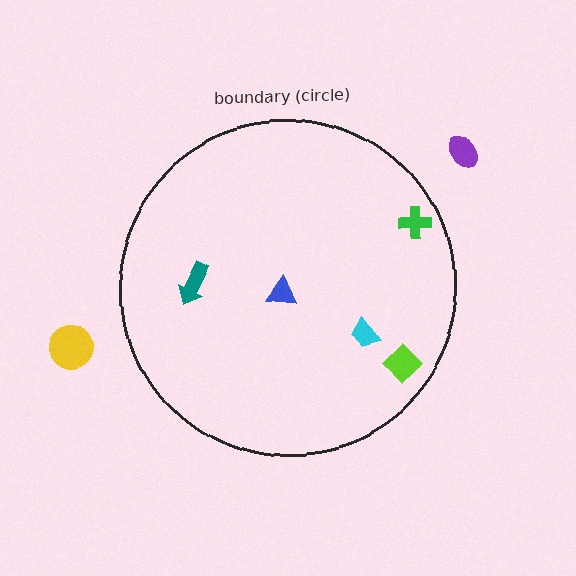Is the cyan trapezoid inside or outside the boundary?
Inside.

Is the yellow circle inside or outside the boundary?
Outside.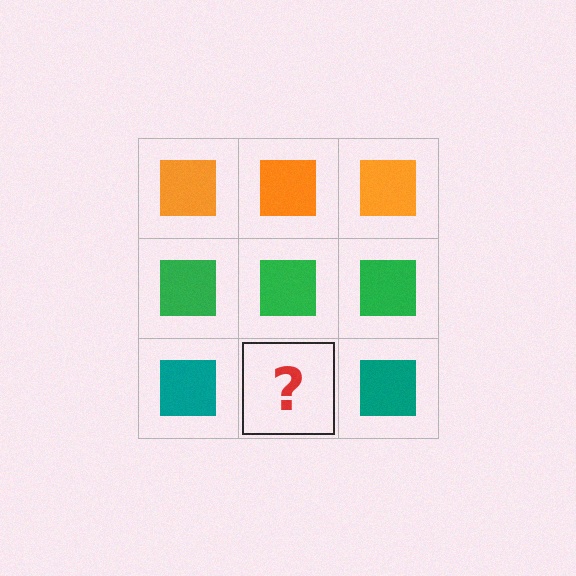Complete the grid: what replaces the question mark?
The question mark should be replaced with a teal square.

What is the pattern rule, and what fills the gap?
The rule is that each row has a consistent color. The gap should be filled with a teal square.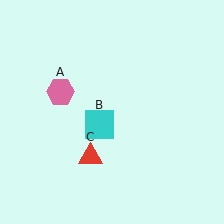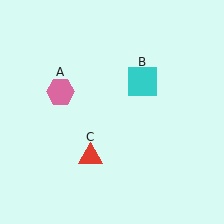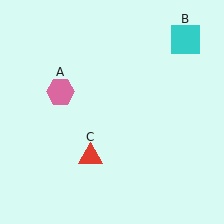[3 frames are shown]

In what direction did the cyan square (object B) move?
The cyan square (object B) moved up and to the right.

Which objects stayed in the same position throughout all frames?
Pink hexagon (object A) and red triangle (object C) remained stationary.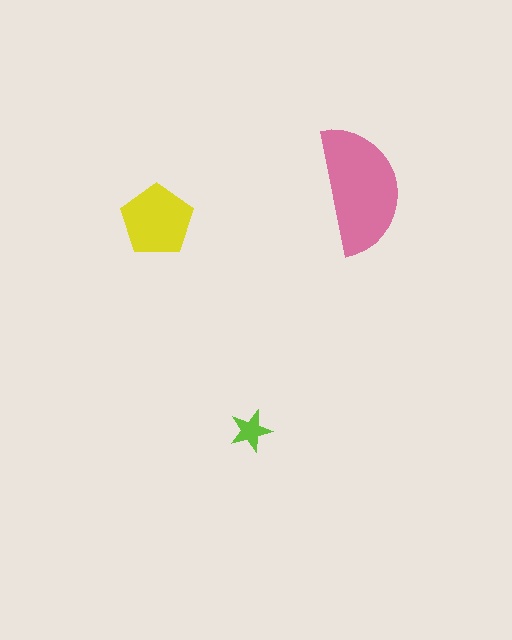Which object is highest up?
The pink semicircle is topmost.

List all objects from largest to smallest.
The pink semicircle, the yellow pentagon, the lime star.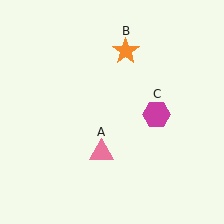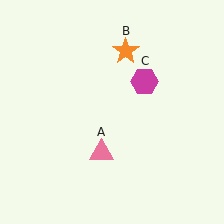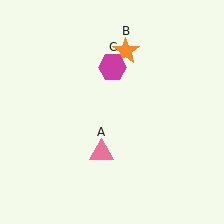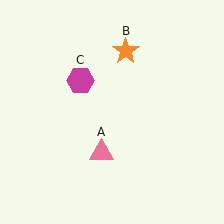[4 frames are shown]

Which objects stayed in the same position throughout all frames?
Pink triangle (object A) and orange star (object B) remained stationary.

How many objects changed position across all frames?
1 object changed position: magenta hexagon (object C).